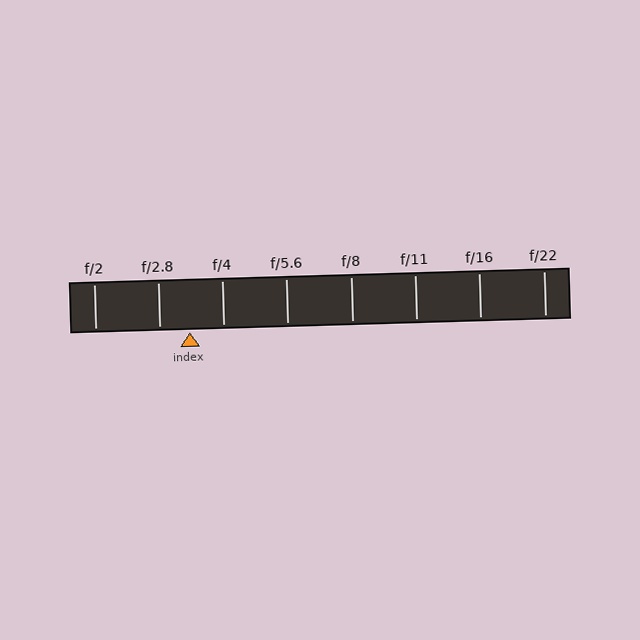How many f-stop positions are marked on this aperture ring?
There are 8 f-stop positions marked.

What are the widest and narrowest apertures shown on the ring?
The widest aperture shown is f/2 and the narrowest is f/22.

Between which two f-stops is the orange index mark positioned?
The index mark is between f/2.8 and f/4.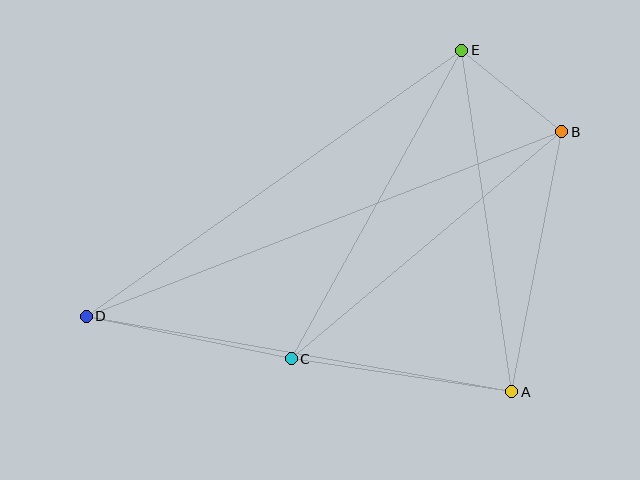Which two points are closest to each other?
Points B and E are closest to each other.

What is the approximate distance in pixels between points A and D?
The distance between A and D is approximately 432 pixels.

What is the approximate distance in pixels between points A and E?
The distance between A and E is approximately 345 pixels.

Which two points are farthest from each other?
Points B and D are farthest from each other.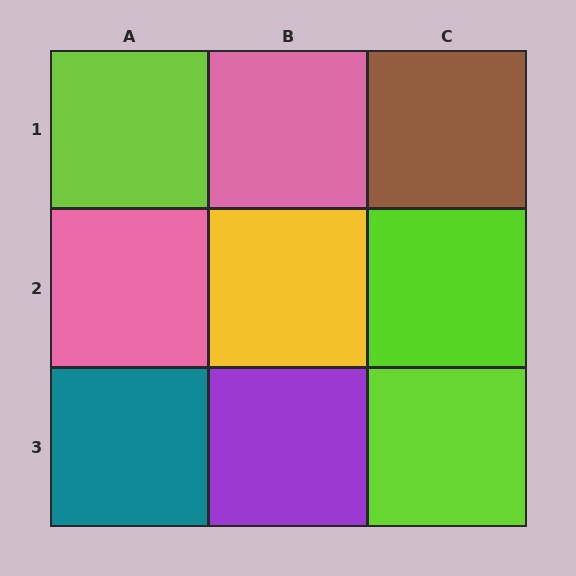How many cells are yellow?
1 cell is yellow.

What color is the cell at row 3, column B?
Purple.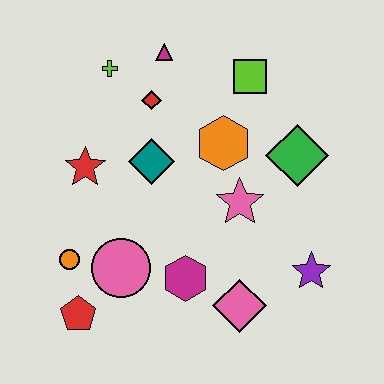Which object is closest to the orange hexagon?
The pink star is closest to the orange hexagon.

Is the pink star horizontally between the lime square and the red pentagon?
Yes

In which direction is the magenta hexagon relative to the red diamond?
The magenta hexagon is below the red diamond.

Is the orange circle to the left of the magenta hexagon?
Yes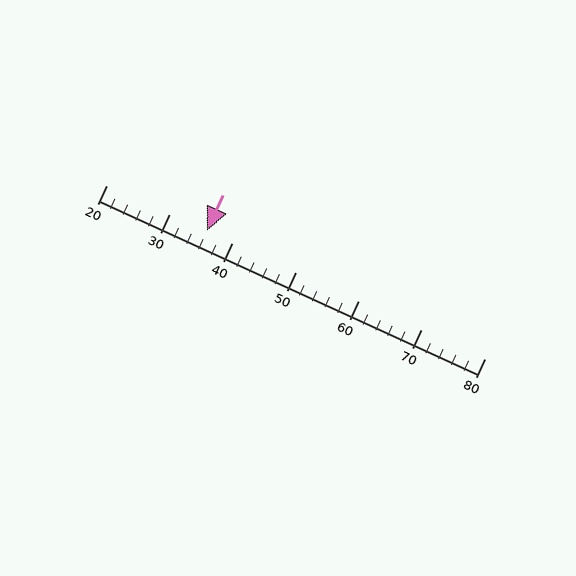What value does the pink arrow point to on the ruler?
The pink arrow points to approximately 36.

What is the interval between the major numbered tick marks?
The major tick marks are spaced 10 units apart.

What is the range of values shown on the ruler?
The ruler shows values from 20 to 80.